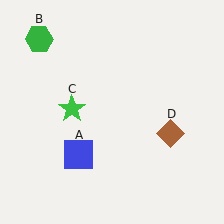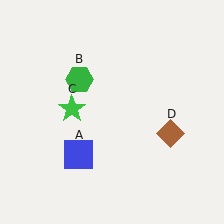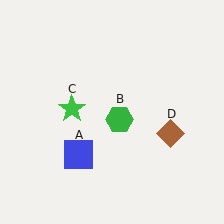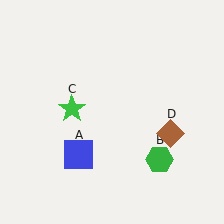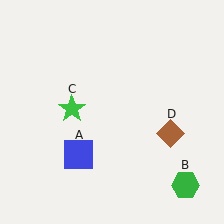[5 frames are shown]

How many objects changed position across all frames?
1 object changed position: green hexagon (object B).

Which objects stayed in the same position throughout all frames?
Blue square (object A) and green star (object C) and brown diamond (object D) remained stationary.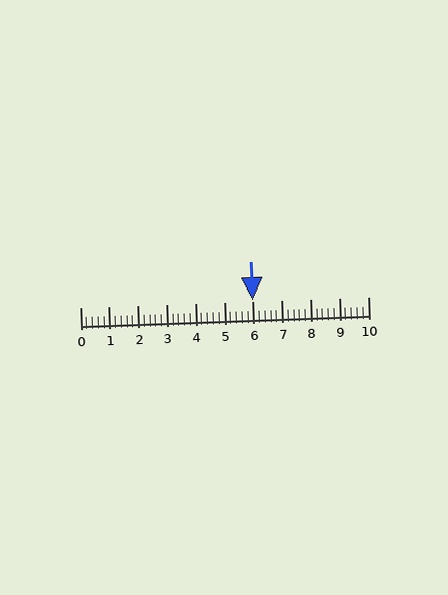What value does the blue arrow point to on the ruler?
The blue arrow points to approximately 6.0.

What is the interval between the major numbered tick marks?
The major tick marks are spaced 1 units apart.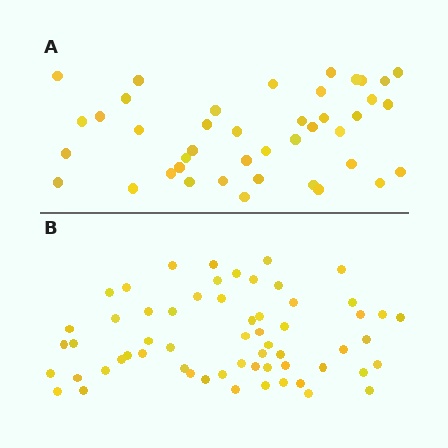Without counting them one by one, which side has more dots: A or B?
Region B (the bottom region) has more dots.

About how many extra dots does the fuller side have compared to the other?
Region B has approximately 20 more dots than region A.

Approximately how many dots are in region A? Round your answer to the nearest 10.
About 40 dots. (The exact count is 42, which rounds to 40.)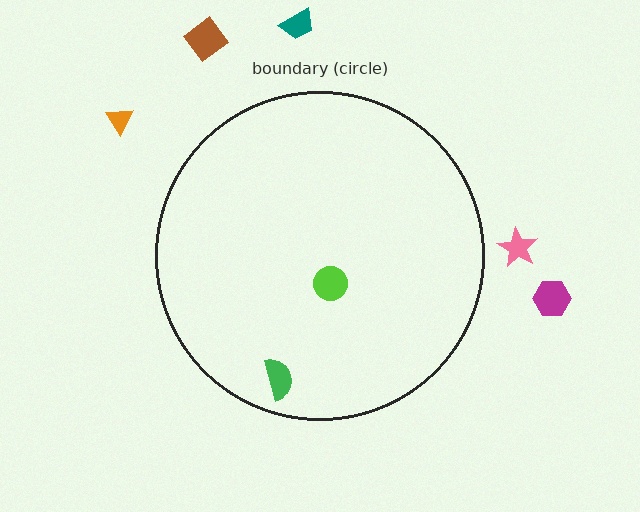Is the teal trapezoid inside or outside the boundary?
Outside.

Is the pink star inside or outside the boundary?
Outside.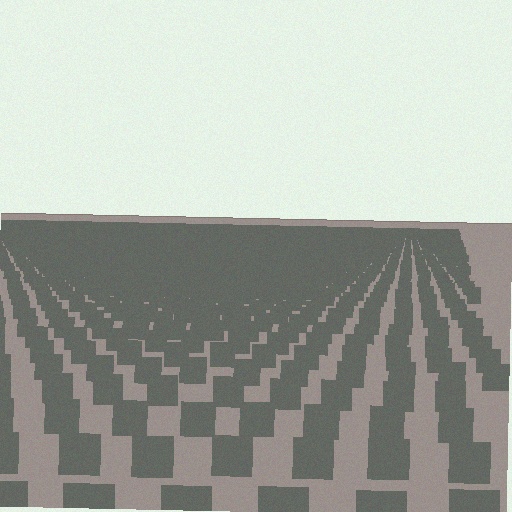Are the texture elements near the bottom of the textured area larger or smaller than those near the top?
Larger. Near the bottom, elements are closer to the viewer and appear at a bigger on-screen size.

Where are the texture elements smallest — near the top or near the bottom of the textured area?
Near the top.